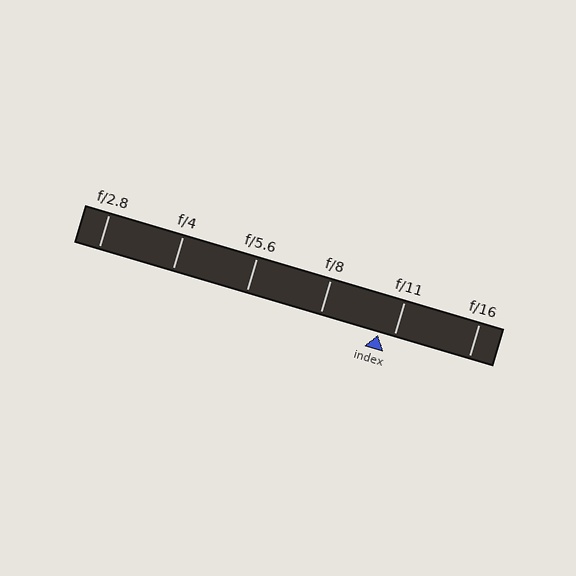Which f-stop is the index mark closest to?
The index mark is closest to f/11.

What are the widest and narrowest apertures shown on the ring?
The widest aperture shown is f/2.8 and the narrowest is f/16.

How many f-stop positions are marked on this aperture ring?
There are 6 f-stop positions marked.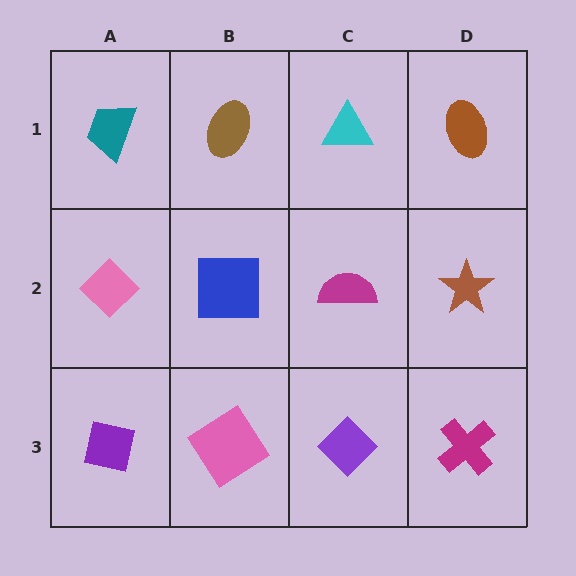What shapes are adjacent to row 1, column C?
A magenta semicircle (row 2, column C), a brown ellipse (row 1, column B), a brown ellipse (row 1, column D).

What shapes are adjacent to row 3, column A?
A pink diamond (row 2, column A), a pink diamond (row 3, column B).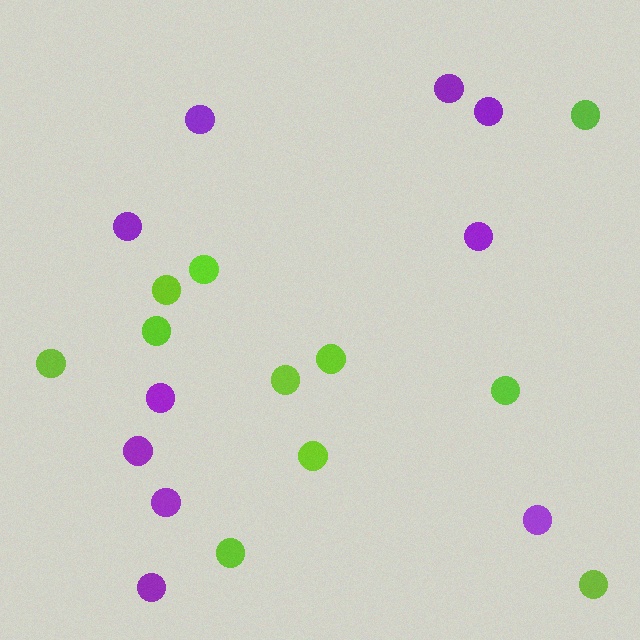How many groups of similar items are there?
There are 2 groups: one group of lime circles (11) and one group of purple circles (10).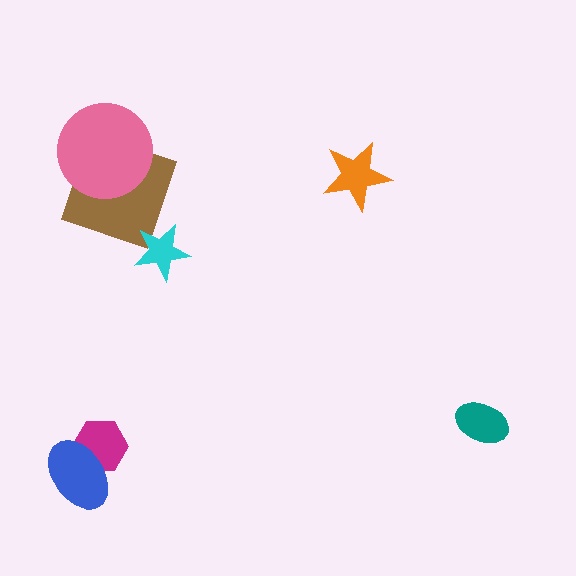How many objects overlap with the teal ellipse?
0 objects overlap with the teal ellipse.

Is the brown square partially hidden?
Yes, it is partially covered by another shape.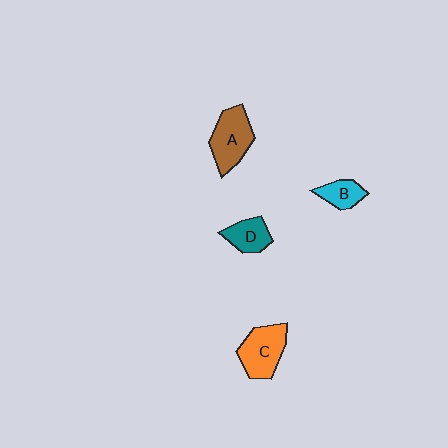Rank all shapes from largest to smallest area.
From largest to smallest: A (brown), C (orange), D (teal), B (cyan).